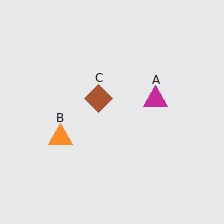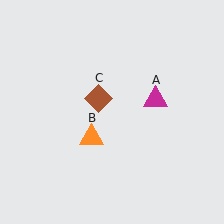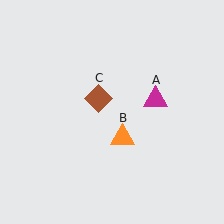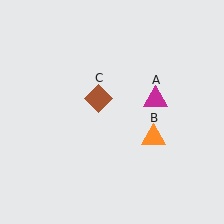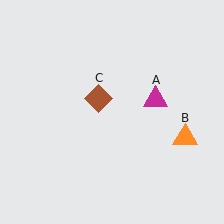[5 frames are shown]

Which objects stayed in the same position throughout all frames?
Magenta triangle (object A) and brown diamond (object C) remained stationary.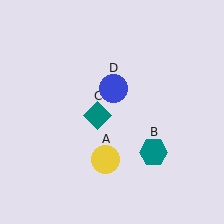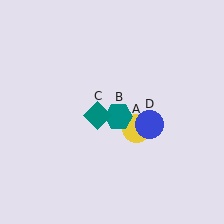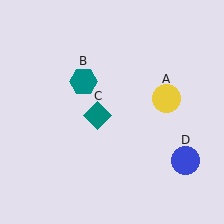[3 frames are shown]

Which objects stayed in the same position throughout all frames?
Teal diamond (object C) remained stationary.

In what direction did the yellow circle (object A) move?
The yellow circle (object A) moved up and to the right.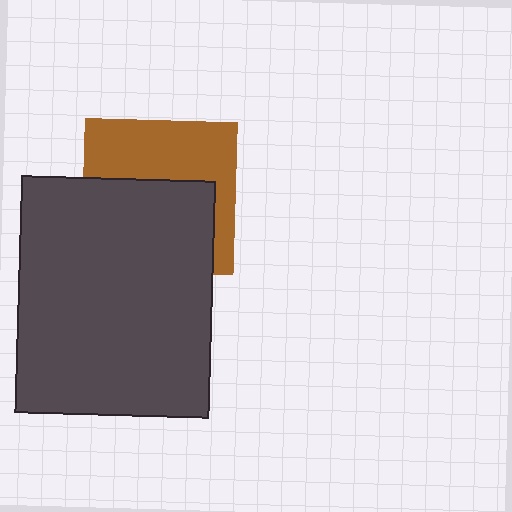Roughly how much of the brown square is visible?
About half of it is visible (roughly 46%).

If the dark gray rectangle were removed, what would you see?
You would see the complete brown square.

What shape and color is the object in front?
The object in front is a dark gray rectangle.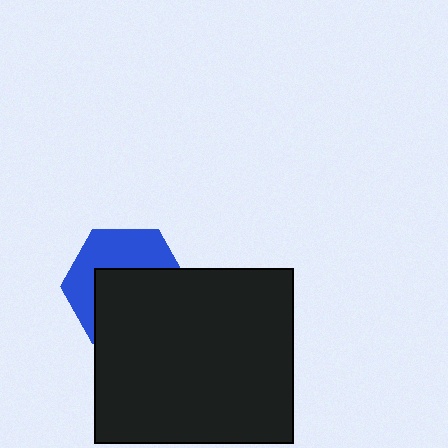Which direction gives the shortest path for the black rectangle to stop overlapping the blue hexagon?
Moving down gives the shortest separation.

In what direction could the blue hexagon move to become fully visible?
The blue hexagon could move up. That would shift it out from behind the black rectangle entirely.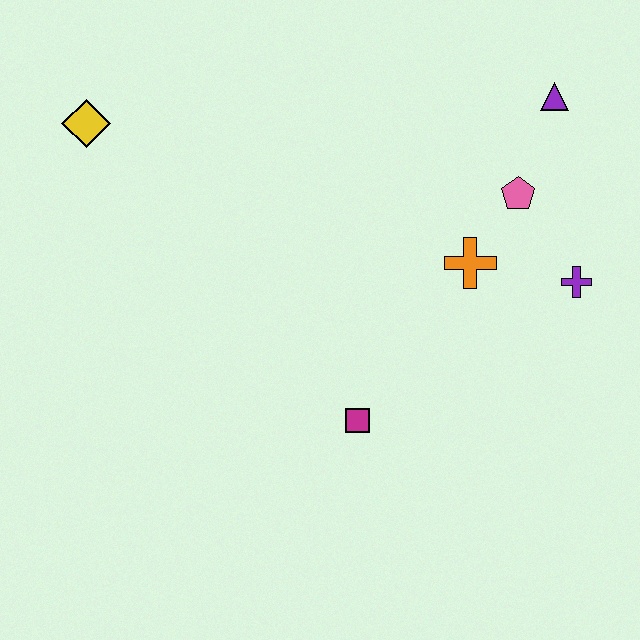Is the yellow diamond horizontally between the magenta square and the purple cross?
No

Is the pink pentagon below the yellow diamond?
Yes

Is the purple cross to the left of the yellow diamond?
No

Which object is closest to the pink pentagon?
The orange cross is closest to the pink pentagon.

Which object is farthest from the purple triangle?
The yellow diamond is farthest from the purple triangle.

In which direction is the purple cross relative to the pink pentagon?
The purple cross is below the pink pentagon.